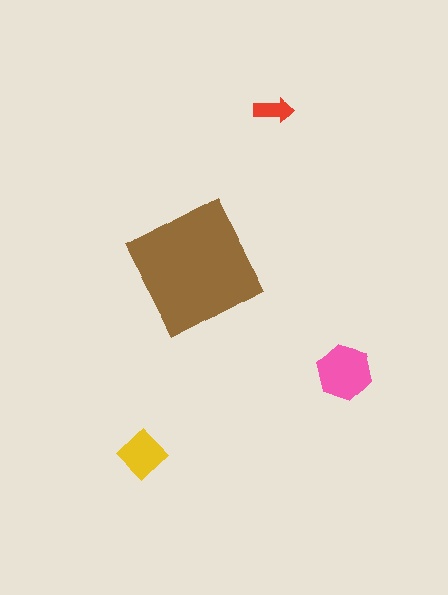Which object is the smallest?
The red arrow.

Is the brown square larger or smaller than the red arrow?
Larger.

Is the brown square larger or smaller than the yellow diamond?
Larger.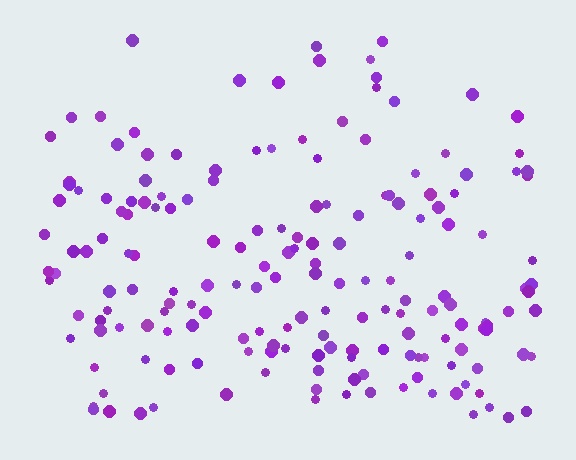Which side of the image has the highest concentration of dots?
The bottom.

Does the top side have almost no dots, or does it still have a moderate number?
Still a moderate number, just noticeably fewer than the bottom.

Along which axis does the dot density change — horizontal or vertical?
Vertical.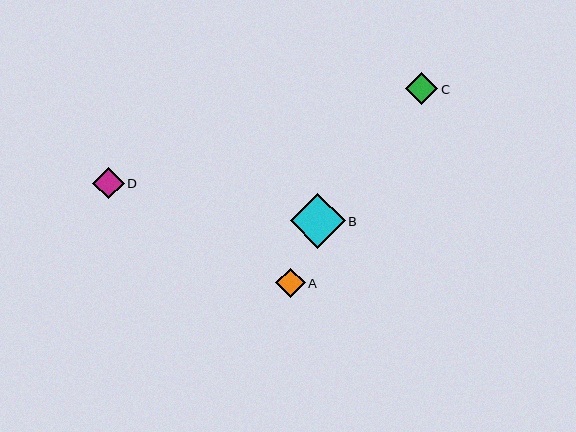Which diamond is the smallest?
Diamond A is the smallest with a size of approximately 29 pixels.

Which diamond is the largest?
Diamond B is the largest with a size of approximately 55 pixels.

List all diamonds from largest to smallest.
From largest to smallest: B, C, D, A.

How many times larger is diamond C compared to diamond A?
Diamond C is approximately 1.1 times the size of diamond A.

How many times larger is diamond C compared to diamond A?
Diamond C is approximately 1.1 times the size of diamond A.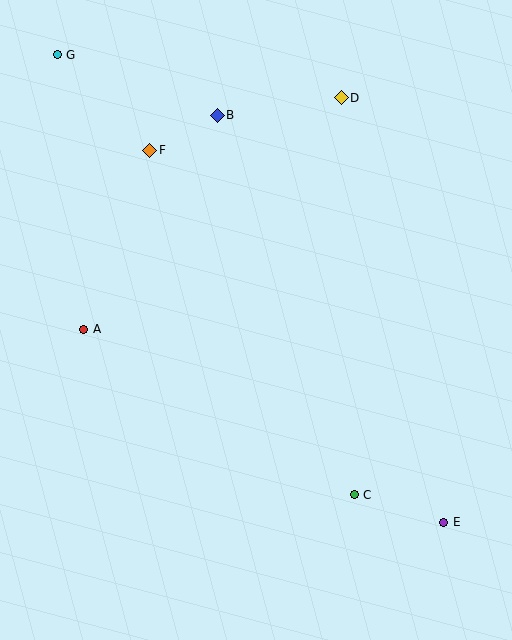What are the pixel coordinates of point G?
Point G is at (57, 55).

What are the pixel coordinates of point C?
Point C is at (354, 495).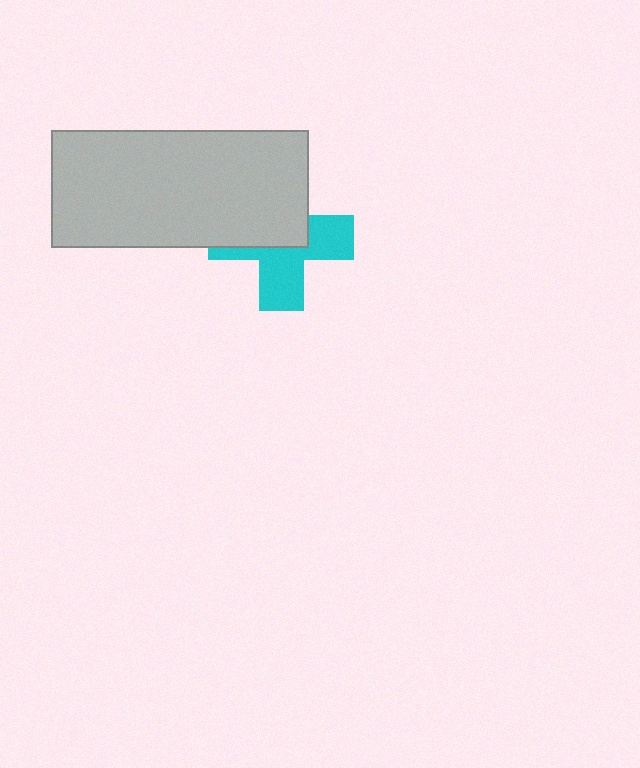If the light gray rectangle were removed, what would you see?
You would see the complete cyan cross.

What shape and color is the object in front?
The object in front is a light gray rectangle.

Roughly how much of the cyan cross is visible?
About half of it is visible (roughly 50%).